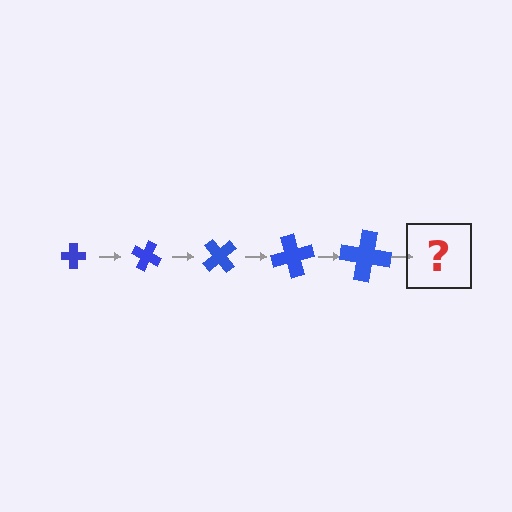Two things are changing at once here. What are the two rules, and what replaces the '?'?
The two rules are that the cross grows larger each step and it rotates 25 degrees each step. The '?' should be a cross, larger than the previous one and rotated 125 degrees from the start.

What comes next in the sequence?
The next element should be a cross, larger than the previous one and rotated 125 degrees from the start.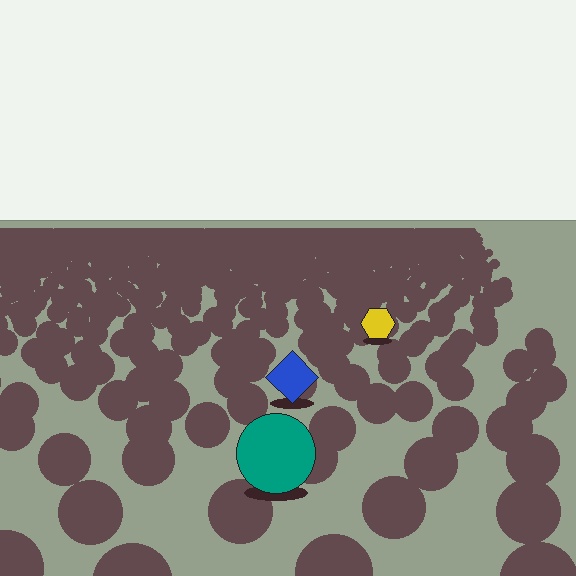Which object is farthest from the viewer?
The yellow hexagon is farthest from the viewer. It appears smaller and the ground texture around it is denser.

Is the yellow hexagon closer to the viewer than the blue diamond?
No. The blue diamond is closer — you can tell from the texture gradient: the ground texture is coarser near it.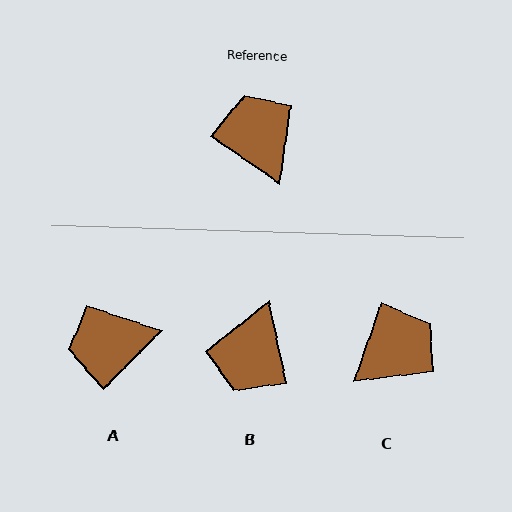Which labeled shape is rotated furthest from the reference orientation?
B, about 137 degrees away.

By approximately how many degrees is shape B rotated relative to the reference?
Approximately 137 degrees counter-clockwise.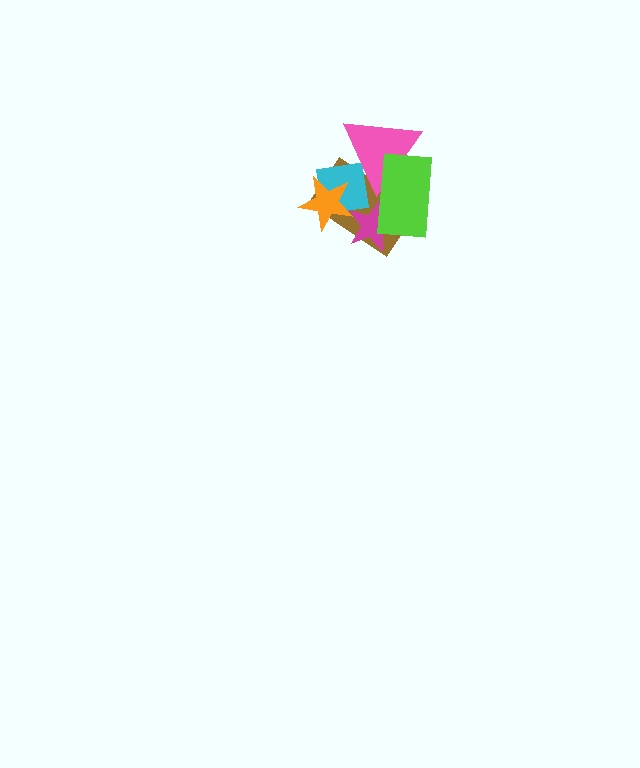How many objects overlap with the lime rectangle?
4 objects overlap with the lime rectangle.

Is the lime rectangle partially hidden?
No, no other shape covers it.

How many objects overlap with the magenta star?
3 objects overlap with the magenta star.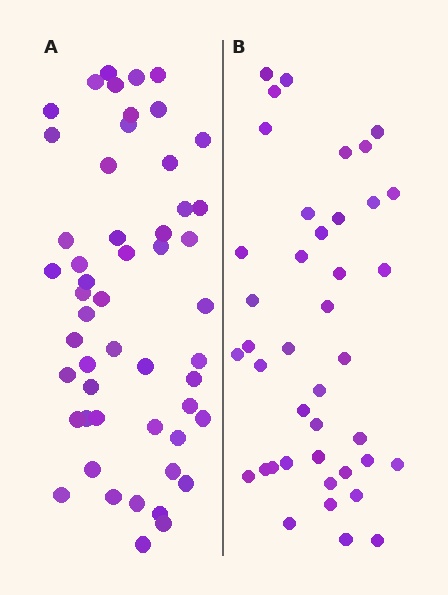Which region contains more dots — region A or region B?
Region A (the left region) has more dots.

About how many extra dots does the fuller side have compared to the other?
Region A has roughly 12 or so more dots than region B.